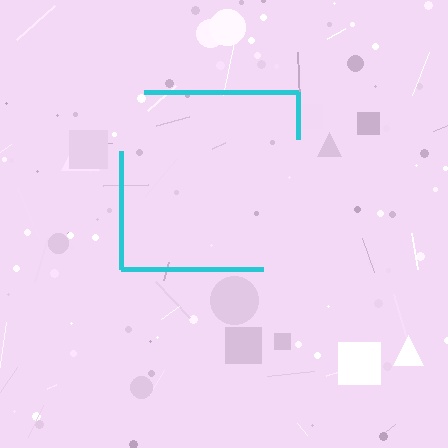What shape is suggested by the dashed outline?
The dashed outline suggests a square.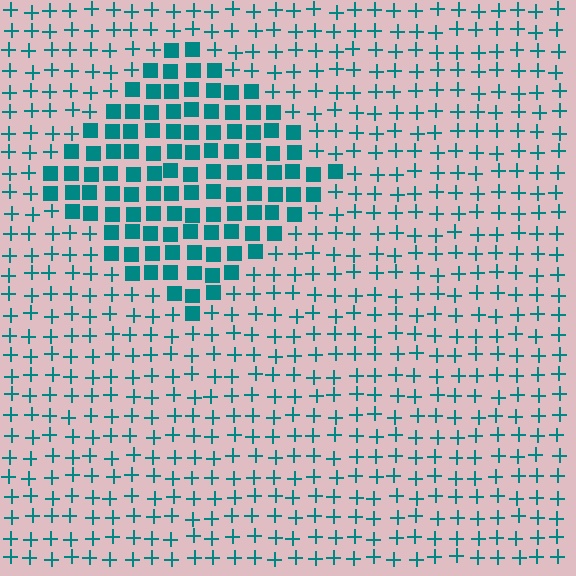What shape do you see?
I see a diamond.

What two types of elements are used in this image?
The image uses squares inside the diamond region and plus signs outside it.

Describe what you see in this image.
The image is filled with small teal elements arranged in a uniform grid. A diamond-shaped region contains squares, while the surrounding area contains plus signs. The boundary is defined purely by the change in element shape.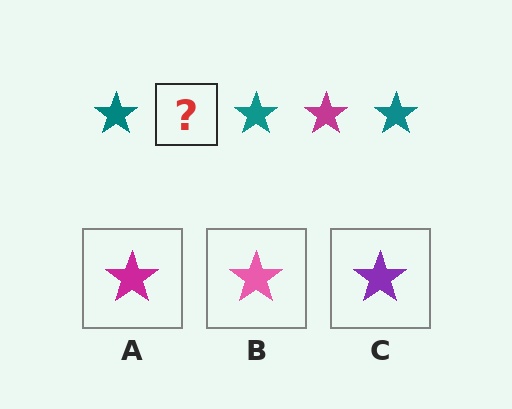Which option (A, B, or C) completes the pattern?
A.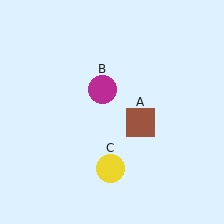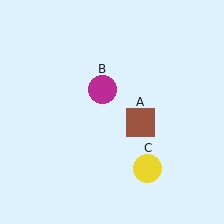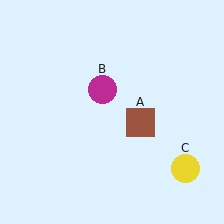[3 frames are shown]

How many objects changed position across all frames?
1 object changed position: yellow circle (object C).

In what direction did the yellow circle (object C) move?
The yellow circle (object C) moved right.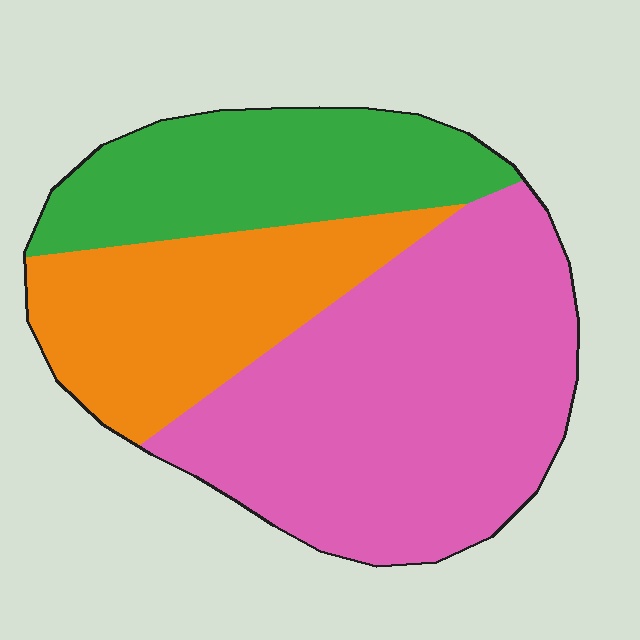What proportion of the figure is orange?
Orange takes up about one quarter (1/4) of the figure.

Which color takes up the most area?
Pink, at roughly 50%.